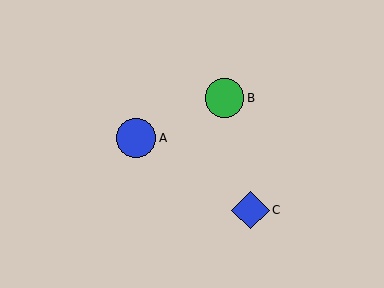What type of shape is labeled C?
Shape C is a blue diamond.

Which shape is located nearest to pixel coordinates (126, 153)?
The blue circle (labeled A) at (136, 138) is nearest to that location.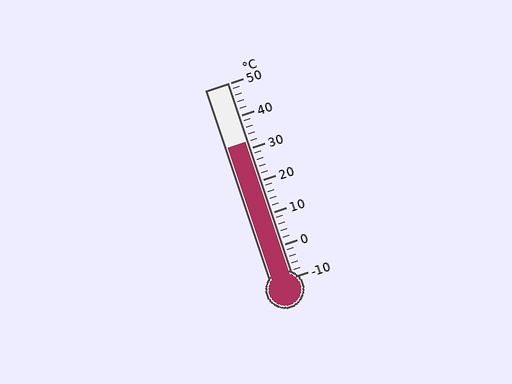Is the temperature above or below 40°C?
The temperature is below 40°C.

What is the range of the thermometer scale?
The thermometer scale ranges from -10°C to 50°C.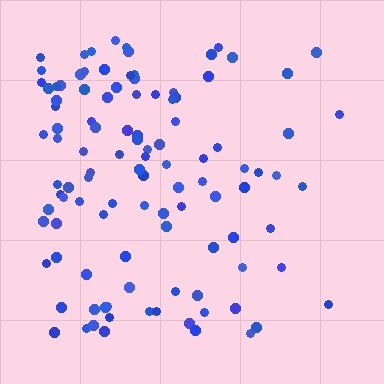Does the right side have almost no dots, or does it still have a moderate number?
Still a moderate number, just noticeably fewer than the left.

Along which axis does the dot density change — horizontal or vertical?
Horizontal.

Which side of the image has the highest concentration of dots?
The left.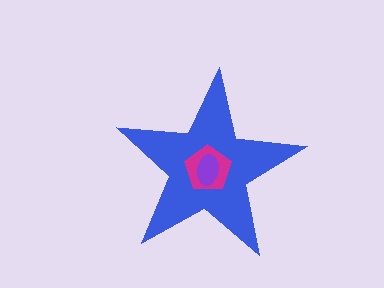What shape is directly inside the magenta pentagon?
The purple ellipse.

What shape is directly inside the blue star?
The magenta pentagon.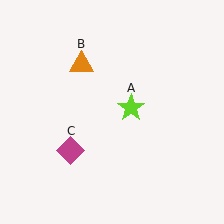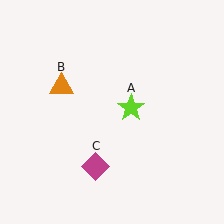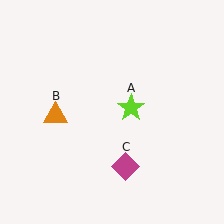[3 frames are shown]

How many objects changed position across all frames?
2 objects changed position: orange triangle (object B), magenta diamond (object C).